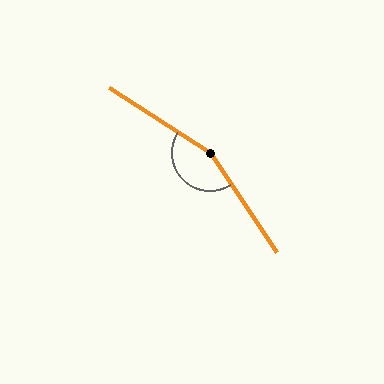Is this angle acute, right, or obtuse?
It is obtuse.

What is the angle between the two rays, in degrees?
Approximately 156 degrees.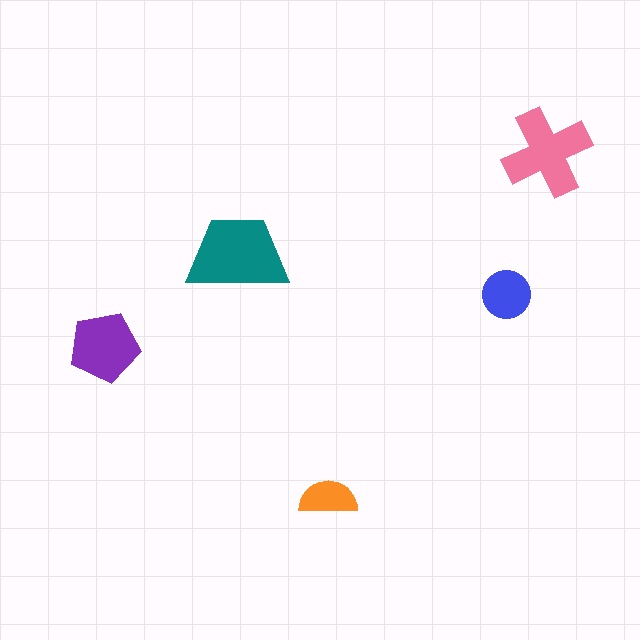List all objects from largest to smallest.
The teal trapezoid, the pink cross, the purple pentagon, the blue circle, the orange semicircle.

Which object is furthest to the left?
The purple pentagon is leftmost.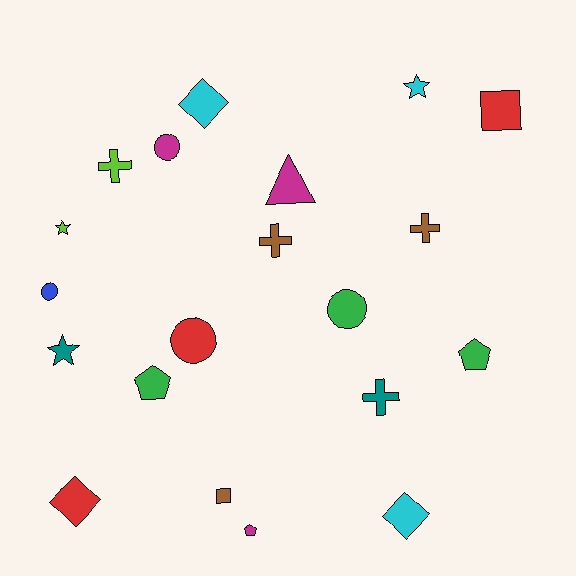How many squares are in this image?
There are 2 squares.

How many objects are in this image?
There are 20 objects.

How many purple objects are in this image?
There are no purple objects.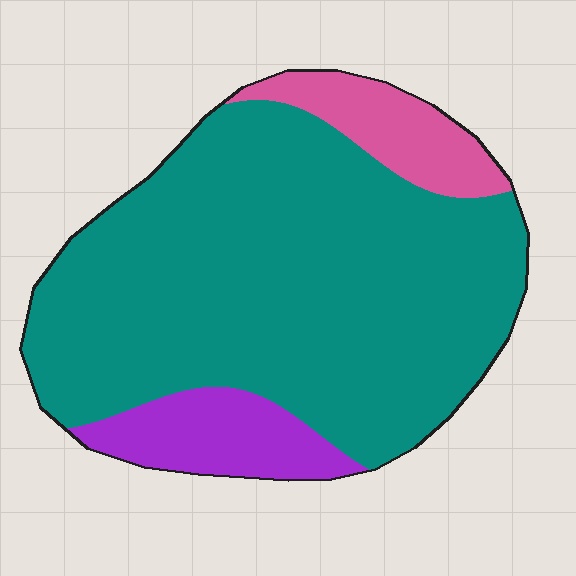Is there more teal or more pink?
Teal.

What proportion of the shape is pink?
Pink takes up about one tenth (1/10) of the shape.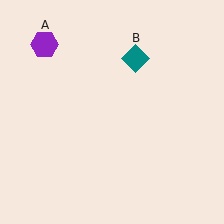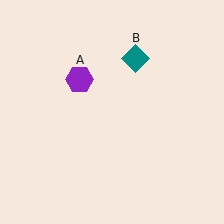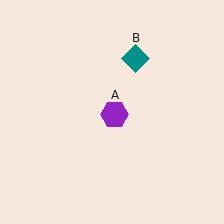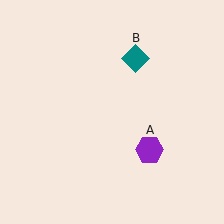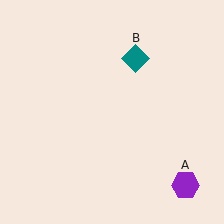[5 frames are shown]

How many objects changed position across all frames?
1 object changed position: purple hexagon (object A).